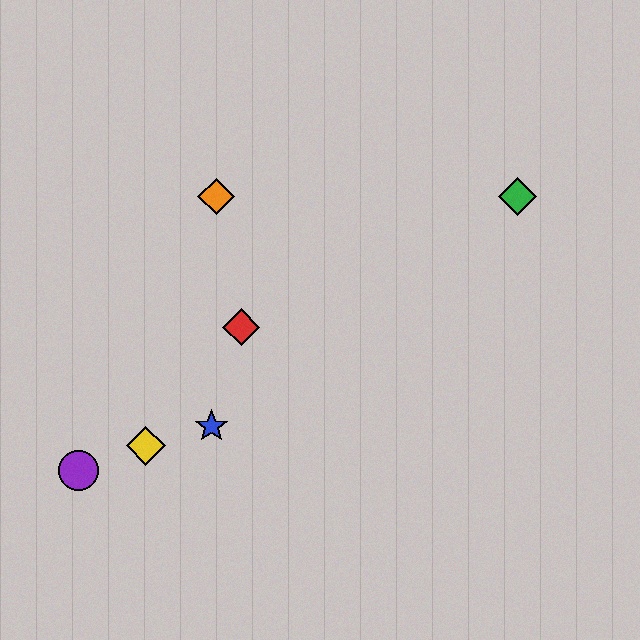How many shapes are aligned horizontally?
2 shapes (the green diamond, the orange diamond) are aligned horizontally.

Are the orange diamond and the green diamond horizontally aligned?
Yes, both are at y≈196.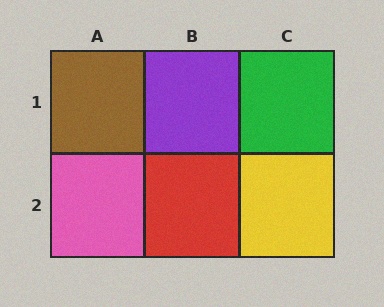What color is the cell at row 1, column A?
Brown.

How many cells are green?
1 cell is green.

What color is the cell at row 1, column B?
Purple.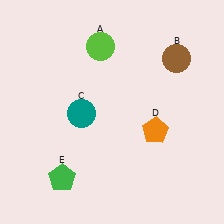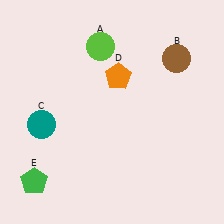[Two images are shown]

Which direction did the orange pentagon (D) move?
The orange pentagon (D) moved up.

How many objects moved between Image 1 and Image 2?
3 objects moved between the two images.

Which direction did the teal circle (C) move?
The teal circle (C) moved left.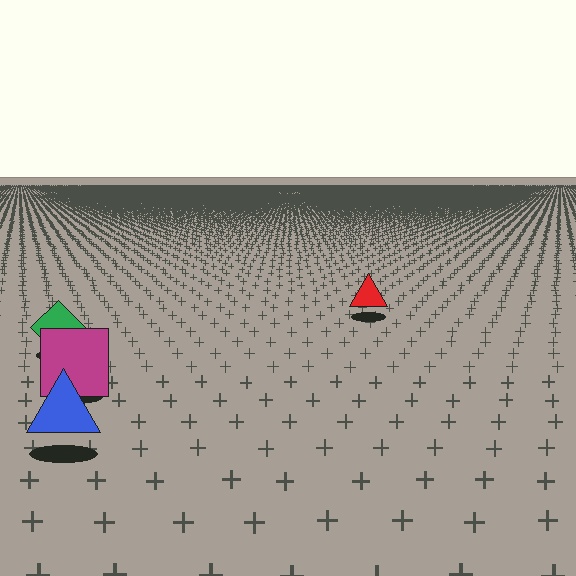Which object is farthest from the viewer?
The red triangle is farthest from the viewer. It appears smaller and the ground texture around it is denser.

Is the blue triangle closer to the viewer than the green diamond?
Yes. The blue triangle is closer — you can tell from the texture gradient: the ground texture is coarser near it.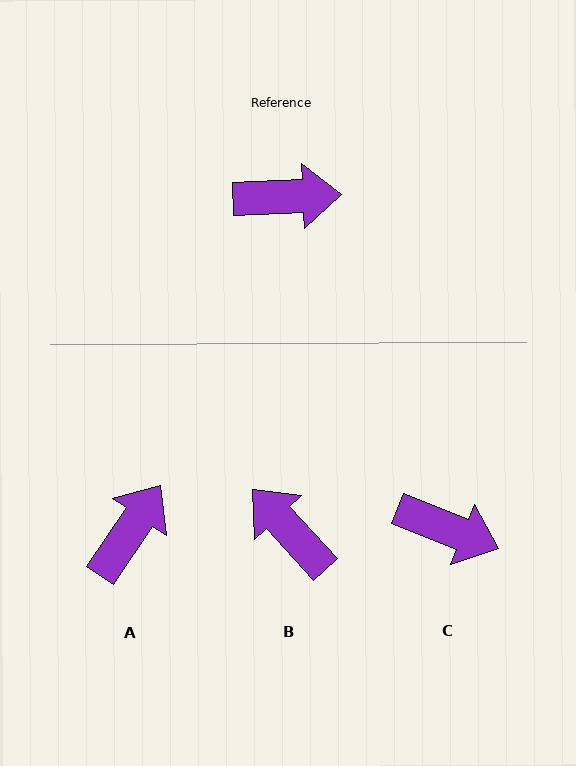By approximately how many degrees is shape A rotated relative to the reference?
Approximately 53 degrees counter-clockwise.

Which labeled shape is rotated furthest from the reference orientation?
B, about 130 degrees away.